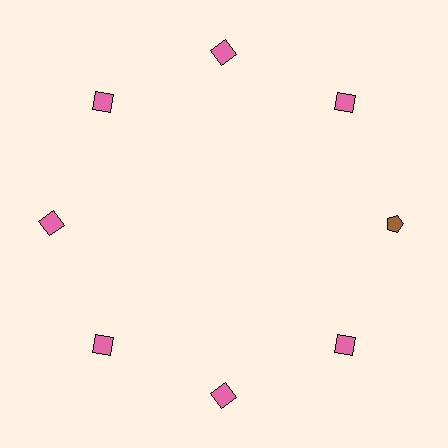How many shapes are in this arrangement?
There are 8 shapes arranged in a ring pattern.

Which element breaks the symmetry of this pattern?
The brown pentagon at roughly the 3 o'clock position breaks the symmetry. All other shapes are pink squares.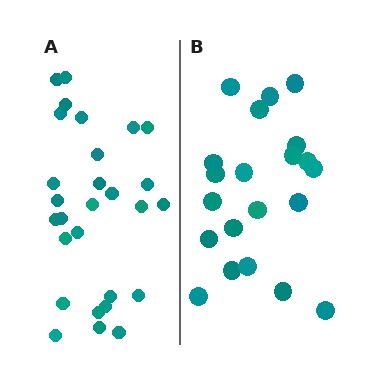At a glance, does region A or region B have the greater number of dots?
Region A (the left region) has more dots.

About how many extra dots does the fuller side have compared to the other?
Region A has roughly 8 or so more dots than region B.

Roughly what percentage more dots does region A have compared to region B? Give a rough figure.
About 35% more.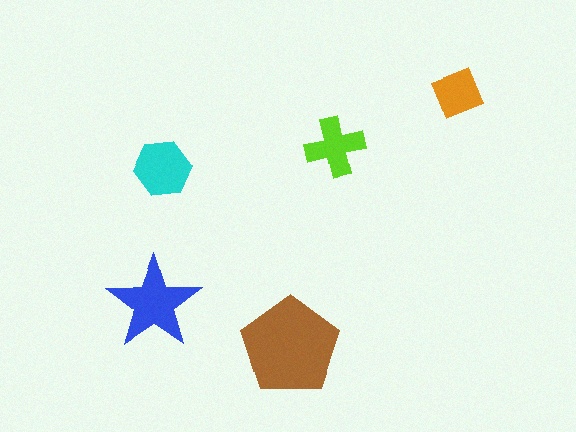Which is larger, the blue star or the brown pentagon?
The brown pentagon.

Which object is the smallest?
The orange diamond.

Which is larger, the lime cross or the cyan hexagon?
The cyan hexagon.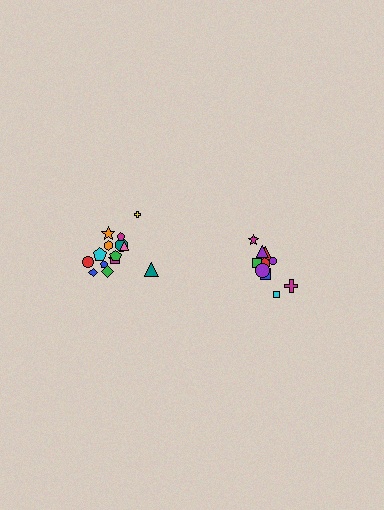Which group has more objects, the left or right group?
The left group.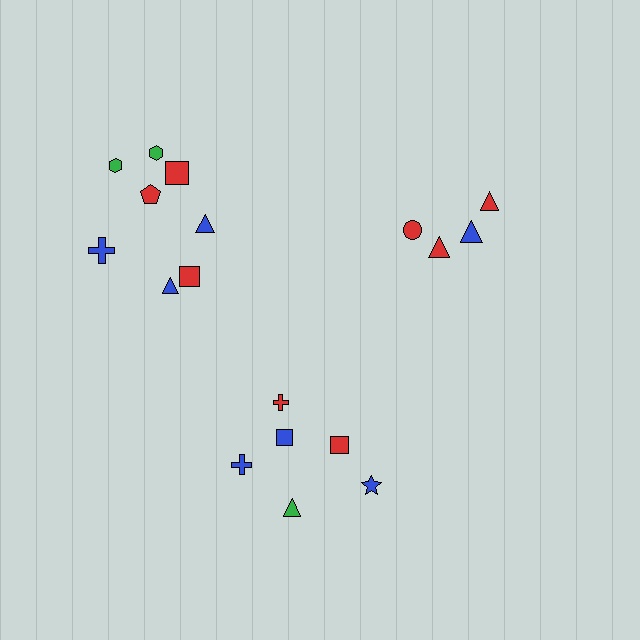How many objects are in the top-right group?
There are 4 objects.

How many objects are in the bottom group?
There are 6 objects.